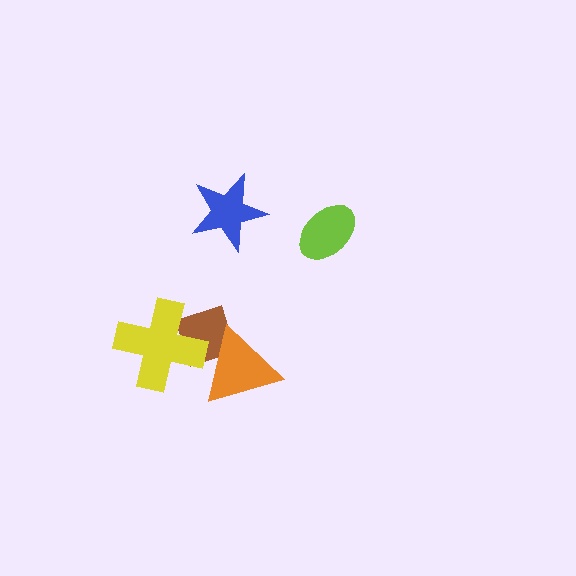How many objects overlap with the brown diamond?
2 objects overlap with the brown diamond.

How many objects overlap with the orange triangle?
1 object overlaps with the orange triangle.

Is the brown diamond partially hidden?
Yes, it is partially covered by another shape.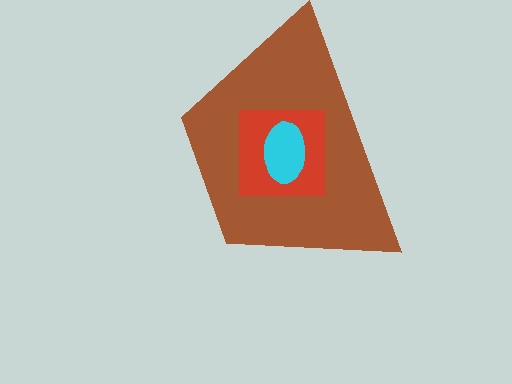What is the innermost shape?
The cyan ellipse.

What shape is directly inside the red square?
The cyan ellipse.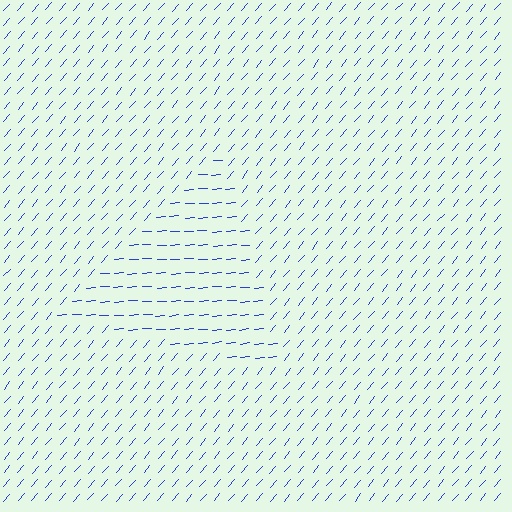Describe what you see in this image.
The image is filled with small blue line segments. A triangle region in the image has lines oriented differently from the surrounding lines, creating a visible texture boundary.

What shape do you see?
I see a triangle.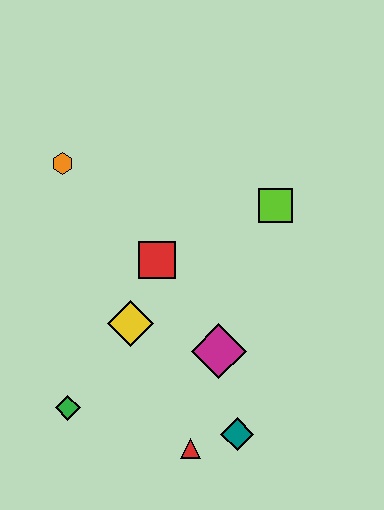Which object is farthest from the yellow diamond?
The lime square is farthest from the yellow diamond.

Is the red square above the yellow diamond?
Yes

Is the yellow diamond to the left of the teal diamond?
Yes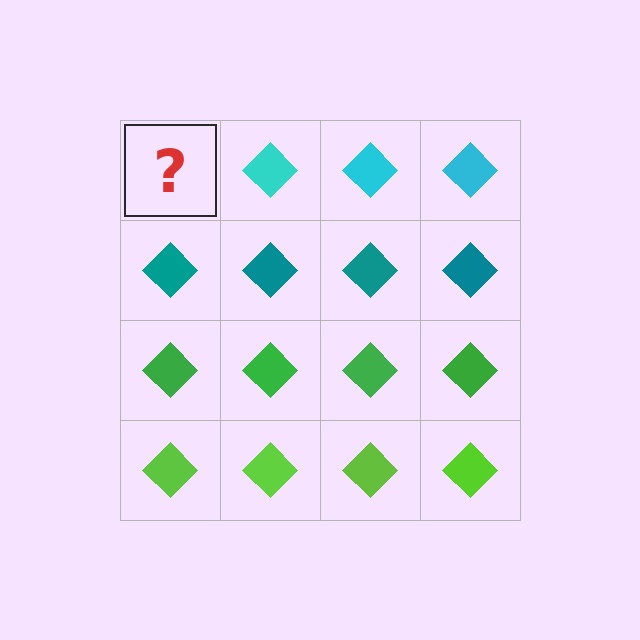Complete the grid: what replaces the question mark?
The question mark should be replaced with a cyan diamond.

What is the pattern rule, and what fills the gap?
The rule is that each row has a consistent color. The gap should be filled with a cyan diamond.